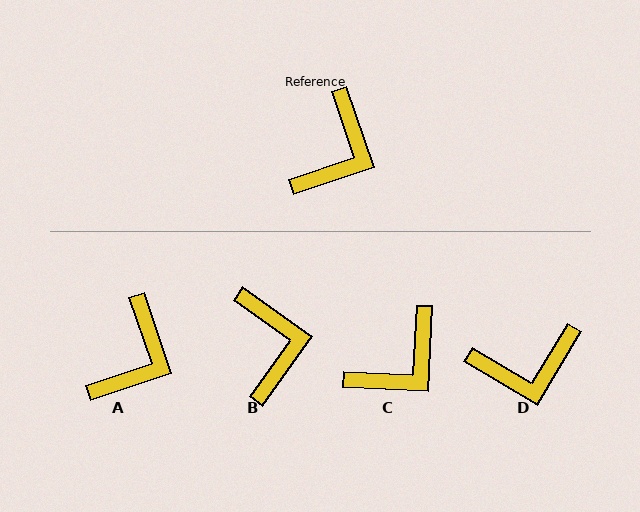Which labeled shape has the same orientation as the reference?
A.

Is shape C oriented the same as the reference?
No, it is off by about 22 degrees.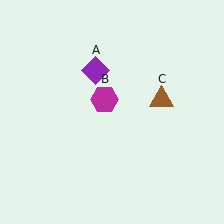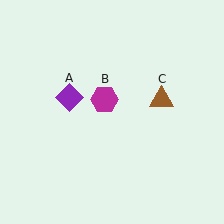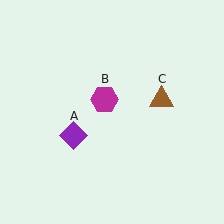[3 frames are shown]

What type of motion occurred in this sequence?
The purple diamond (object A) rotated counterclockwise around the center of the scene.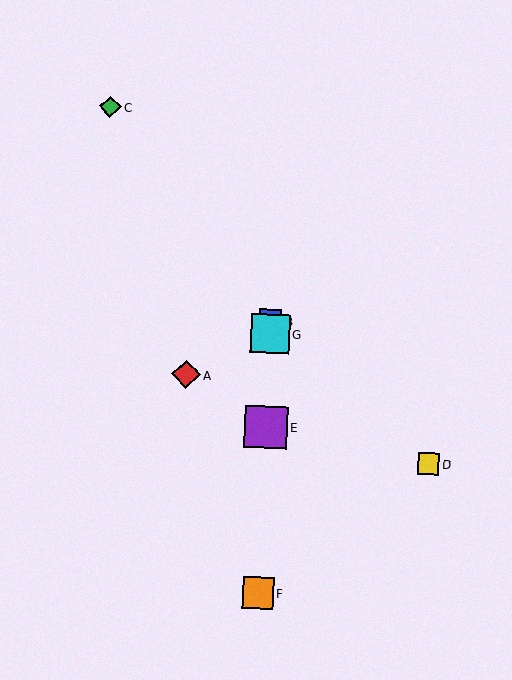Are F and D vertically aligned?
No, F is at x≈258 and D is at x≈428.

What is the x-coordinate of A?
Object A is at x≈186.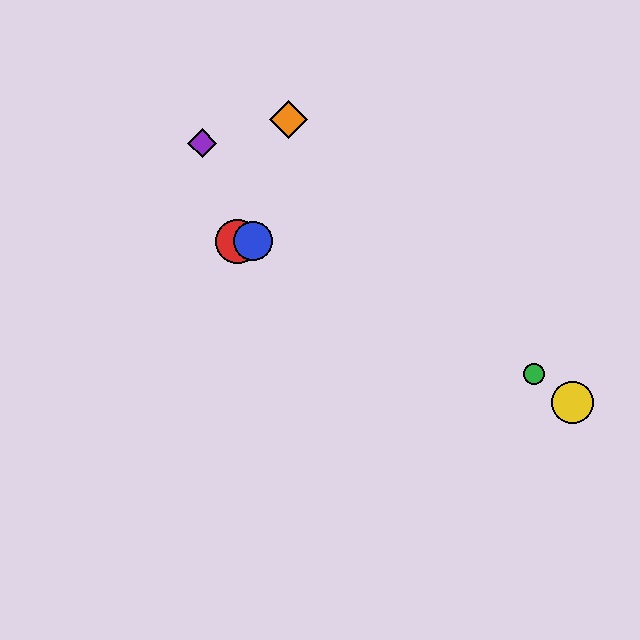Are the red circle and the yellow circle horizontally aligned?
No, the red circle is at y≈241 and the yellow circle is at y≈403.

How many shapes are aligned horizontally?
2 shapes (the red circle, the blue circle) are aligned horizontally.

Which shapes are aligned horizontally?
The red circle, the blue circle are aligned horizontally.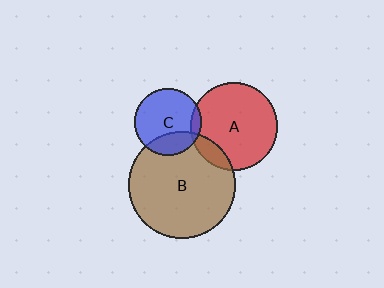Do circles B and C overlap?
Yes.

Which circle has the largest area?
Circle B (brown).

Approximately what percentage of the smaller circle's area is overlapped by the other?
Approximately 25%.